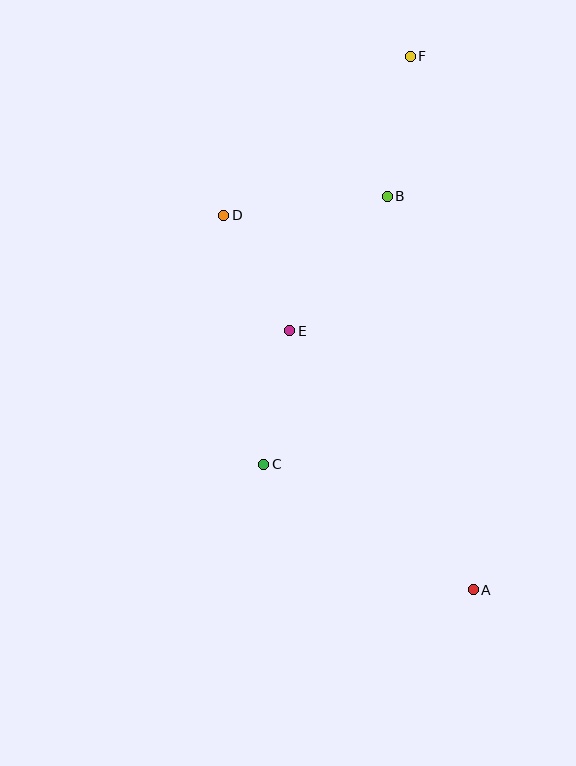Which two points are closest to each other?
Points D and E are closest to each other.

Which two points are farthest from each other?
Points A and F are farthest from each other.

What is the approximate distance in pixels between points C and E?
The distance between C and E is approximately 136 pixels.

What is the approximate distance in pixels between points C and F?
The distance between C and F is approximately 434 pixels.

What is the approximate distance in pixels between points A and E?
The distance between A and E is approximately 317 pixels.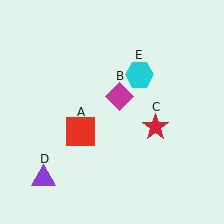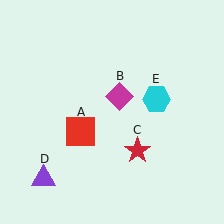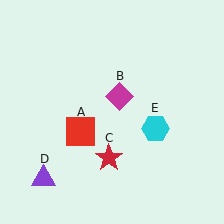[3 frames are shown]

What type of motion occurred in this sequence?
The red star (object C), cyan hexagon (object E) rotated clockwise around the center of the scene.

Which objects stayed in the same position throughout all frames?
Red square (object A) and magenta diamond (object B) and purple triangle (object D) remained stationary.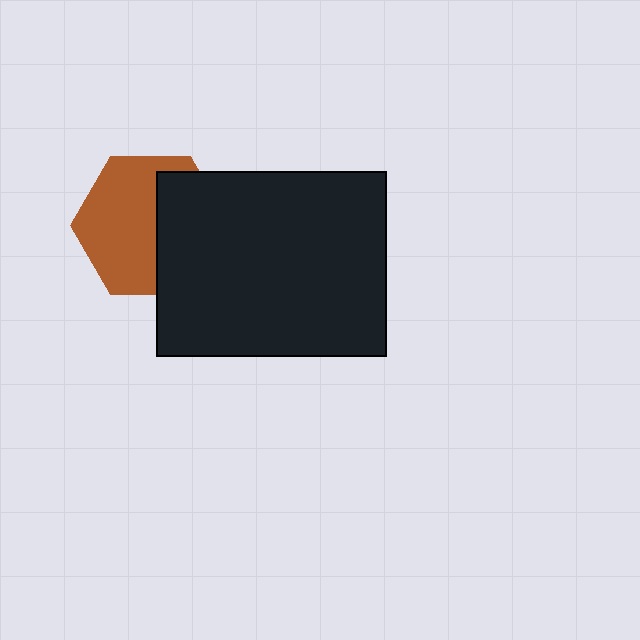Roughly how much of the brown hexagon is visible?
About half of it is visible (roughly 58%).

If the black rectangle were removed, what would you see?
You would see the complete brown hexagon.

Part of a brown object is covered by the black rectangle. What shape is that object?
It is a hexagon.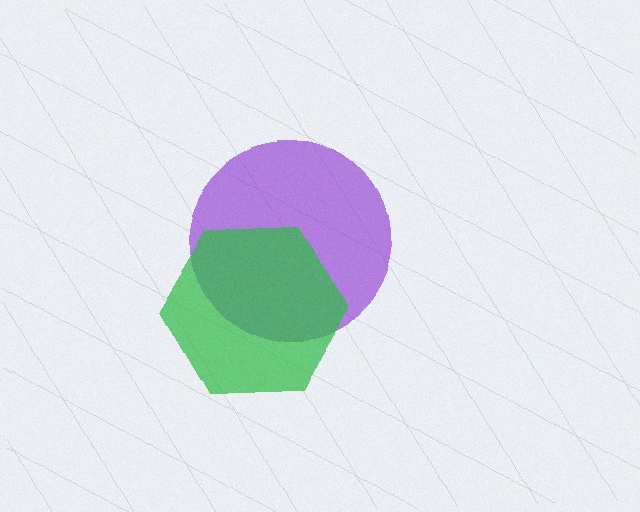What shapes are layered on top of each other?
The layered shapes are: a purple circle, a green hexagon.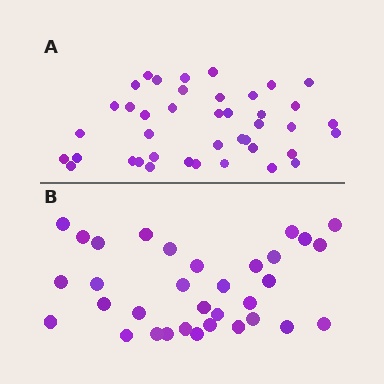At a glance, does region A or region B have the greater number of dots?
Region A (the top region) has more dots.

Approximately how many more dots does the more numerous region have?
Region A has roughly 8 or so more dots than region B.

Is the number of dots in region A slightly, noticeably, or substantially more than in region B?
Region A has only slightly more — the two regions are fairly close. The ratio is roughly 1.2 to 1.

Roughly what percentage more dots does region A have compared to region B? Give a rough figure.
About 25% more.